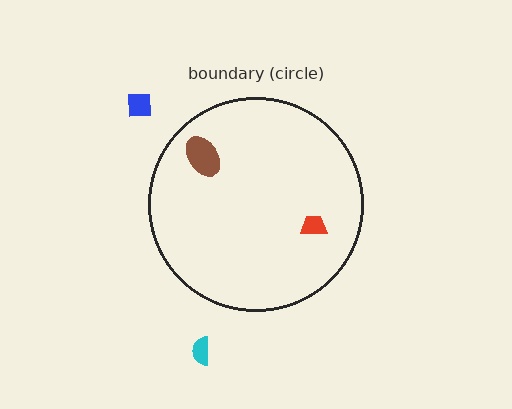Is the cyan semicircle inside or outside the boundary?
Outside.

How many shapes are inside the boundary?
2 inside, 2 outside.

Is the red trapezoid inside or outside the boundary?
Inside.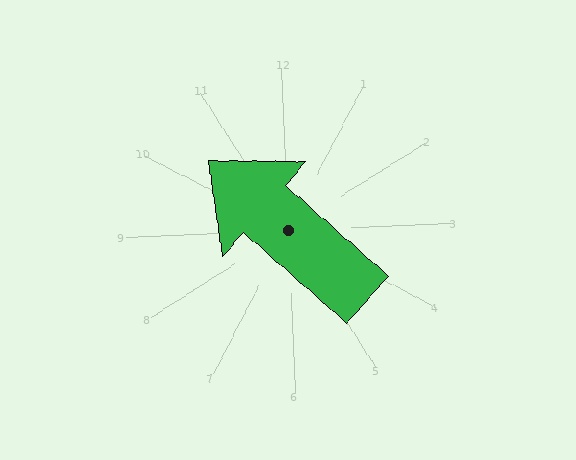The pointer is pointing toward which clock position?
Roughly 10 o'clock.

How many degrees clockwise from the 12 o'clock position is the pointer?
Approximately 314 degrees.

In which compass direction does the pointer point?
Northwest.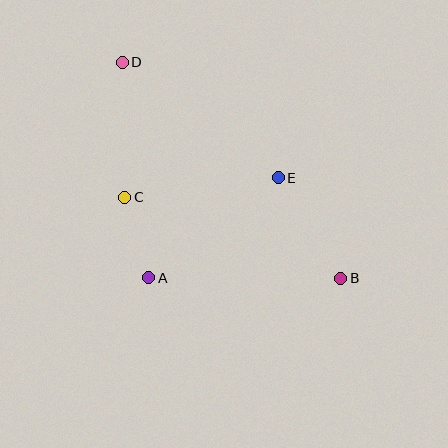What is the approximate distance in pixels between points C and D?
The distance between C and D is approximately 135 pixels.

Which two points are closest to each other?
Points A and C are closest to each other.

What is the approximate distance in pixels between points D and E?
The distance between D and E is approximately 194 pixels.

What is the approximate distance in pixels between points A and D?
The distance between A and D is approximately 217 pixels.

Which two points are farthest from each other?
Points B and D are farthest from each other.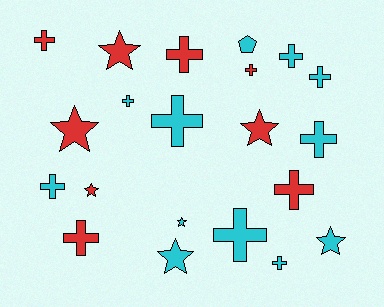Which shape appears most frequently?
Cross, with 13 objects.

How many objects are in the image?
There are 21 objects.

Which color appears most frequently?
Cyan, with 12 objects.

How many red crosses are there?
There are 5 red crosses.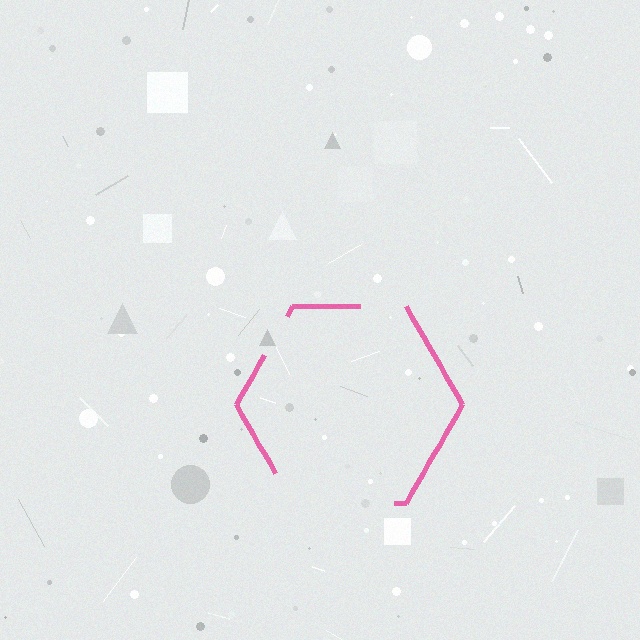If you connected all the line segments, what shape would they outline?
They would outline a hexagon.